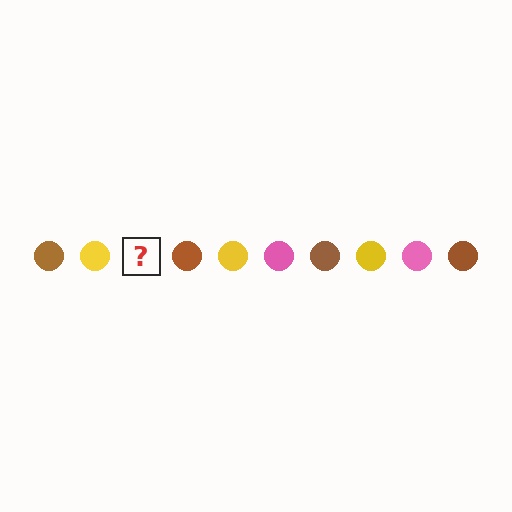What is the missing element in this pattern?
The missing element is a pink circle.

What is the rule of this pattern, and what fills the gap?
The rule is that the pattern cycles through brown, yellow, pink circles. The gap should be filled with a pink circle.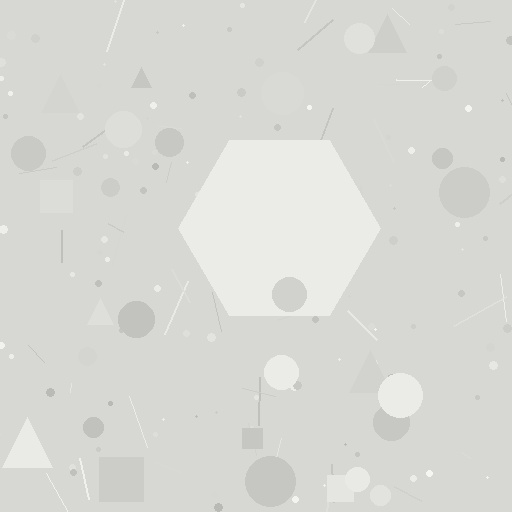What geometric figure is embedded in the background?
A hexagon is embedded in the background.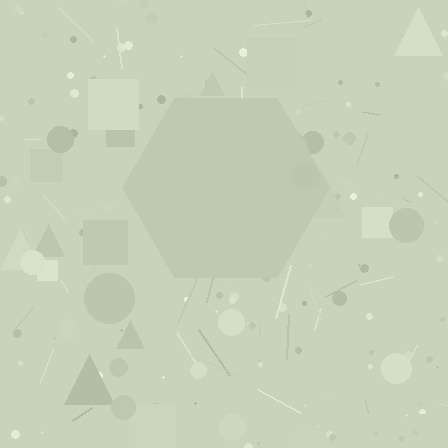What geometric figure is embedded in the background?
A hexagon is embedded in the background.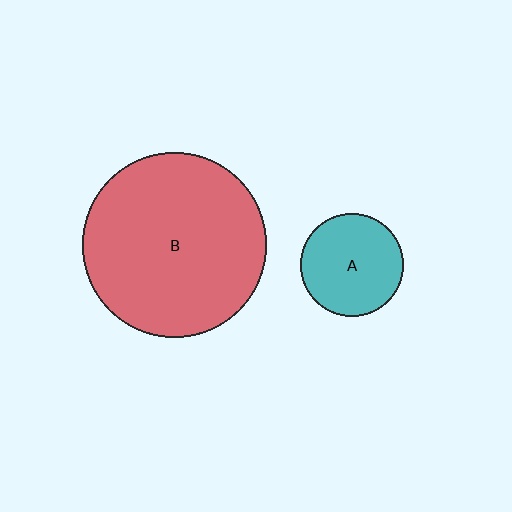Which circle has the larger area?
Circle B (red).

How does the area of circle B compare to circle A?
Approximately 3.2 times.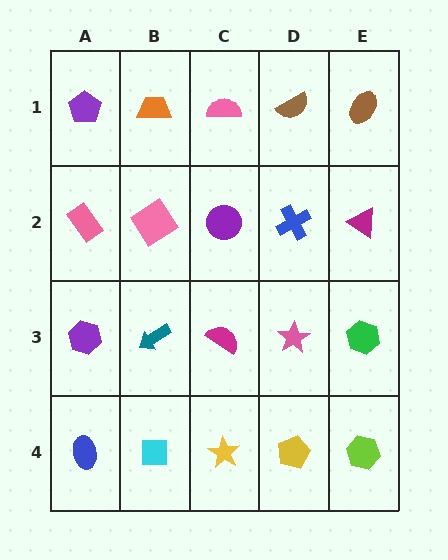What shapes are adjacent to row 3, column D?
A blue cross (row 2, column D), a yellow pentagon (row 4, column D), a magenta semicircle (row 3, column C), a green hexagon (row 3, column E).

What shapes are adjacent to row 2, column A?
A purple pentagon (row 1, column A), a purple hexagon (row 3, column A), a pink diamond (row 2, column B).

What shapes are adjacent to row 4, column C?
A magenta semicircle (row 3, column C), a cyan square (row 4, column B), a yellow pentagon (row 4, column D).